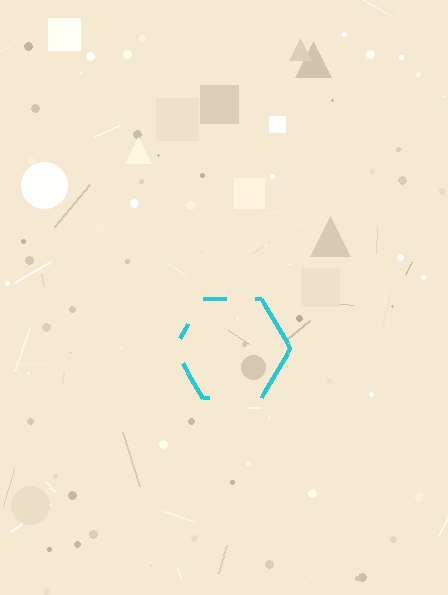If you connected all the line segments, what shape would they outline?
They would outline a hexagon.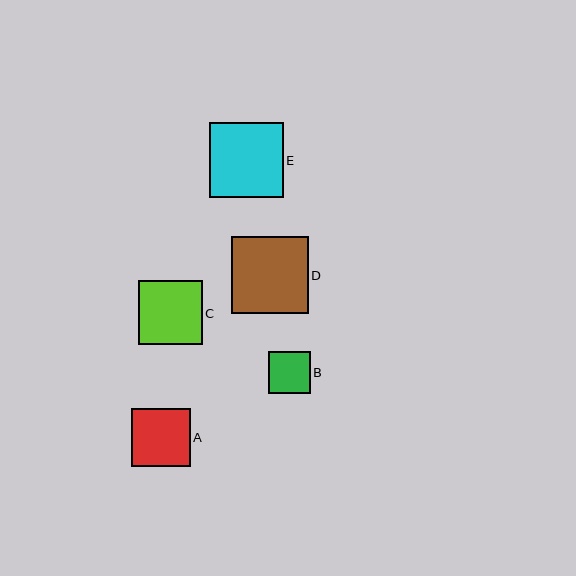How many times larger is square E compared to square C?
Square E is approximately 1.2 times the size of square C.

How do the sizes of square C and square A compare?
Square C and square A are approximately the same size.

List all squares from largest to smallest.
From largest to smallest: D, E, C, A, B.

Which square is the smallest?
Square B is the smallest with a size of approximately 42 pixels.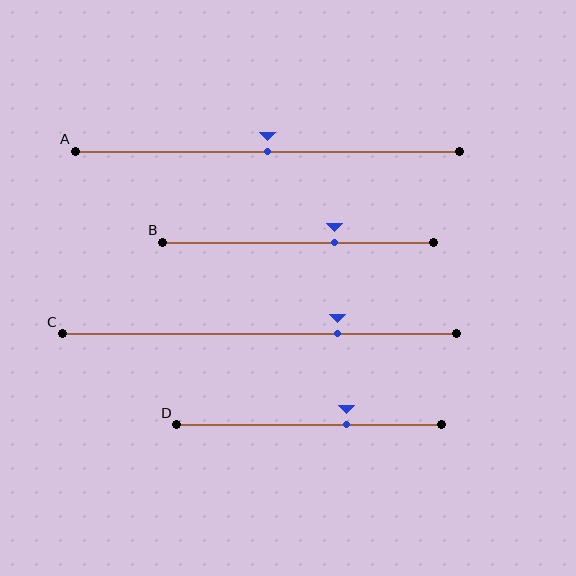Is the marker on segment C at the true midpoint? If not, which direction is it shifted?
No, the marker on segment C is shifted to the right by about 20% of the segment length.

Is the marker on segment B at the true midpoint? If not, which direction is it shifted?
No, the marker on segment B is shifted to the right by about 13% of the segment length.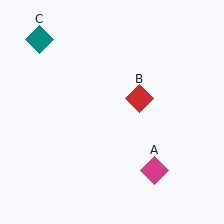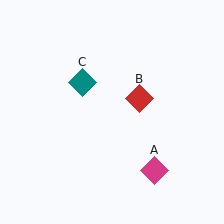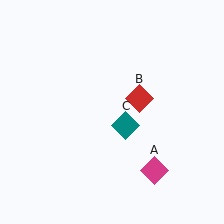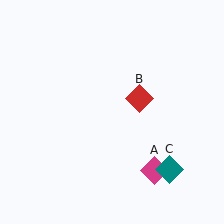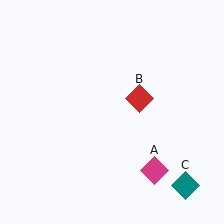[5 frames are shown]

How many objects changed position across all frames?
1 object changed position: teal diamond (object C).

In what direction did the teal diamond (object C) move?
The teal diamond (object C) moved down and to the right.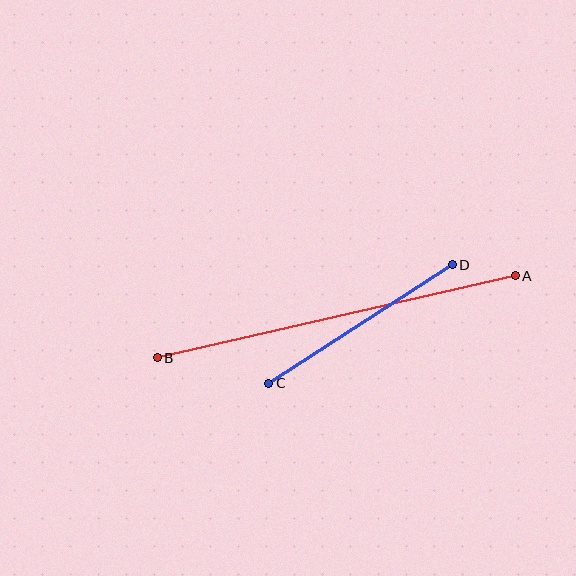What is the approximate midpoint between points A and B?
The midpoint is at approximately (336, 317) pixels.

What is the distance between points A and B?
The distance is approximately 367 pixels.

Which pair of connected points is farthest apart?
Points A and B are farthest apart.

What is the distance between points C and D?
The distance is approximately 219 pixels.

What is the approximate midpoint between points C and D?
The midpoint is at approximately (361, 324) pixels.